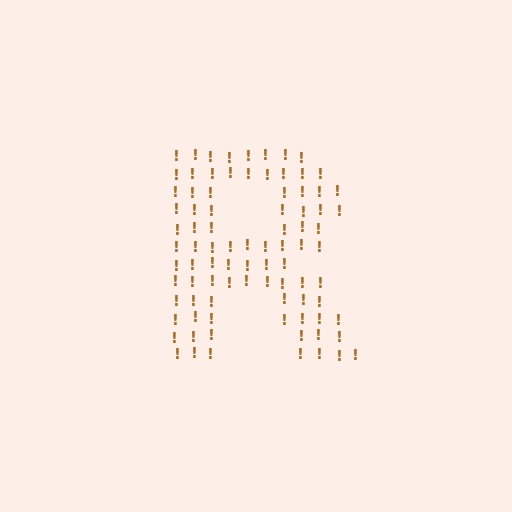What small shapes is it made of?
It is made of small exclamation marks.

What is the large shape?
The large shape is the letter R.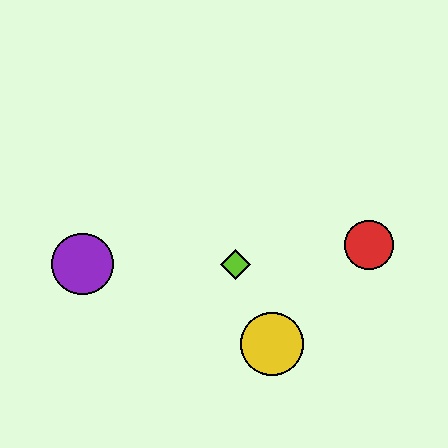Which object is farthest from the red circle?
The purple circle is farthest from the red circle.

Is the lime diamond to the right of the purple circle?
Yes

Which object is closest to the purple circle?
The lime diamond is closest to the purple circle.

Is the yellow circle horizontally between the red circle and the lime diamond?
Yes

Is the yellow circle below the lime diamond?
Yes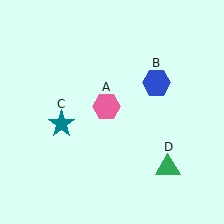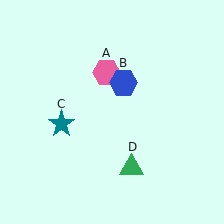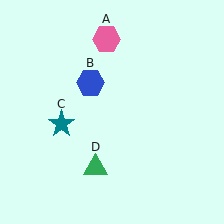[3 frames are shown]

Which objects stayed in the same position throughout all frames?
Teal star (object C) remained stationary.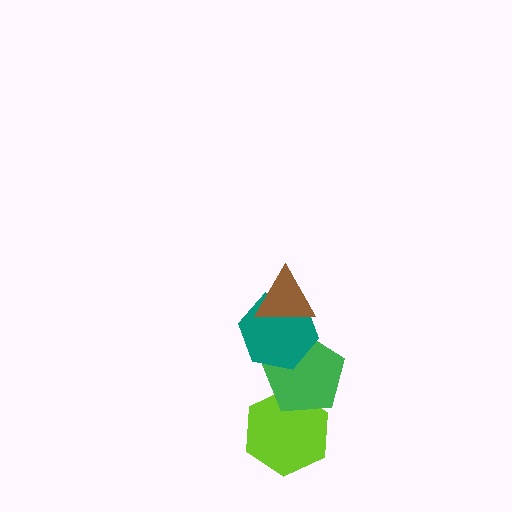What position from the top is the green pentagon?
The green pentagon is 3rd from the top.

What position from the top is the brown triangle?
The brown triangle is 1st from the top.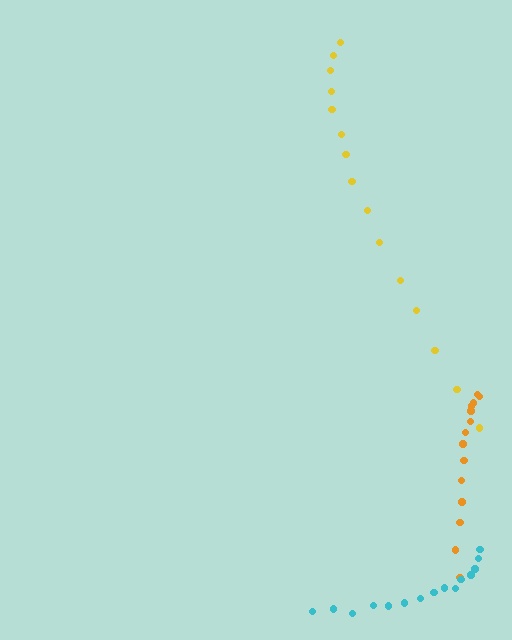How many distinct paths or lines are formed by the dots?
There are 3 distinct paths.